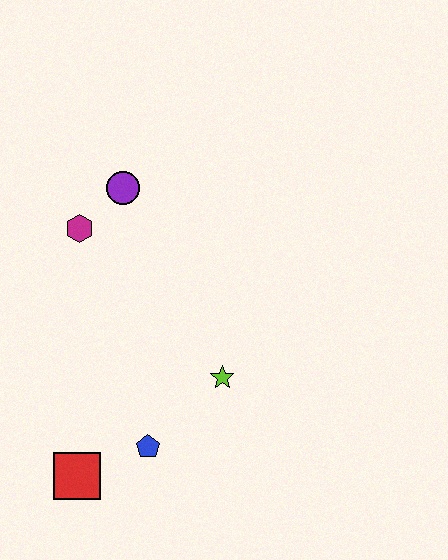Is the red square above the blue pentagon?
No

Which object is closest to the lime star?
The blue pentagon is closest to the lime star.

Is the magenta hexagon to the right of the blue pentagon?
No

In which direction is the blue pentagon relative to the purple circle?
The blue pentagon is below the purple circle.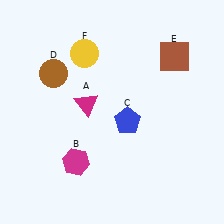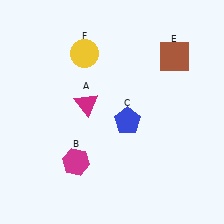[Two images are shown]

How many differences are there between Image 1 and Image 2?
There is 1 difference between the two images.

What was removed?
The brown circle (D) was removed in Image 2.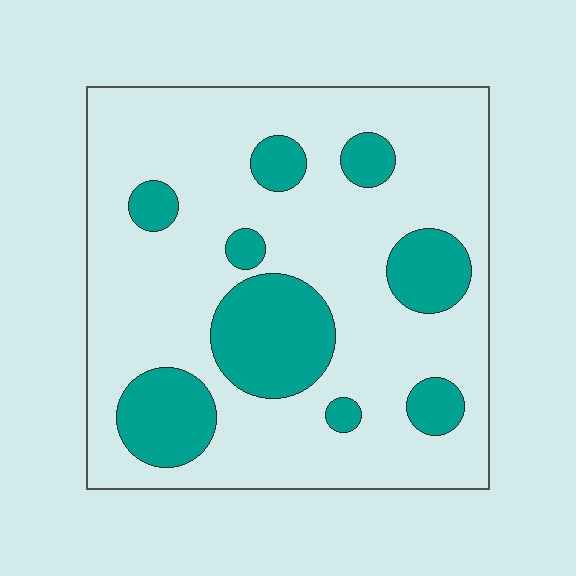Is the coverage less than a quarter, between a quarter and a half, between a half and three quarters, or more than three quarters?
Less than a quarter.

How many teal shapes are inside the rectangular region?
9.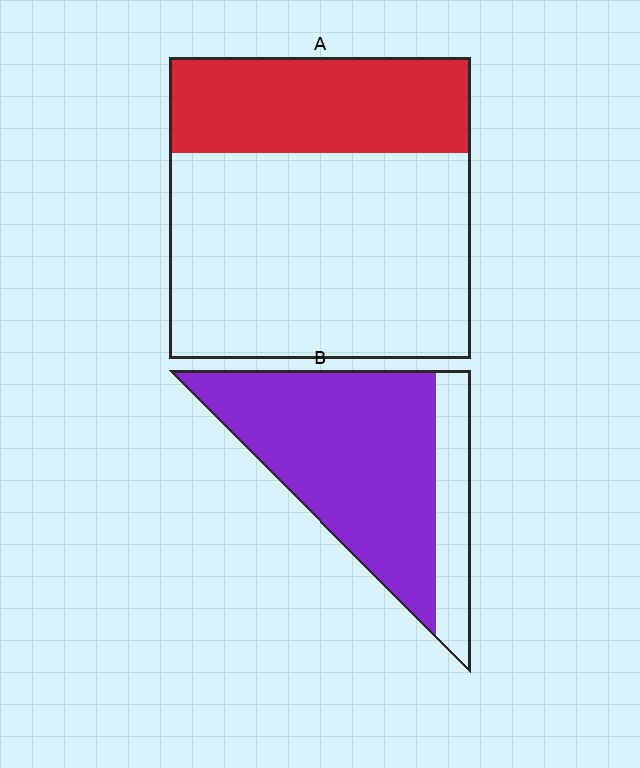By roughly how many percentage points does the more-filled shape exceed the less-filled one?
By roughly 45 percentage points (B over A).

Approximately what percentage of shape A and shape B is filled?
A is approximately 30% and B is approximately 80%.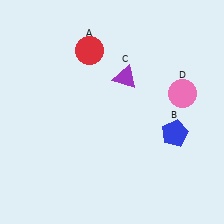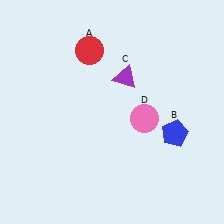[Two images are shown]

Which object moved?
The pink circle (D) moved left.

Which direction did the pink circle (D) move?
The pink circle (D) moved left.